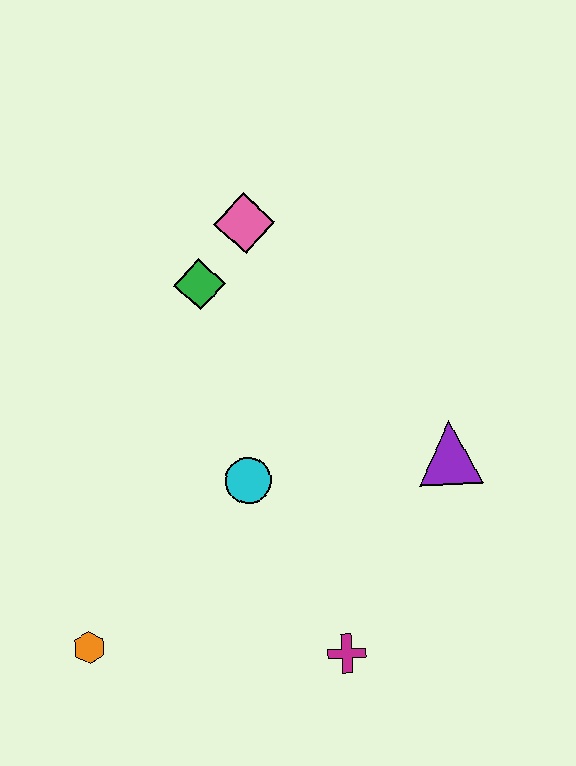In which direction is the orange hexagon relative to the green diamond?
The orange hexagon is below the green diamond.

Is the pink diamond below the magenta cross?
No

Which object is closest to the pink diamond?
The green diamond is closest to the pink diamond.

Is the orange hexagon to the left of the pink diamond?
Yes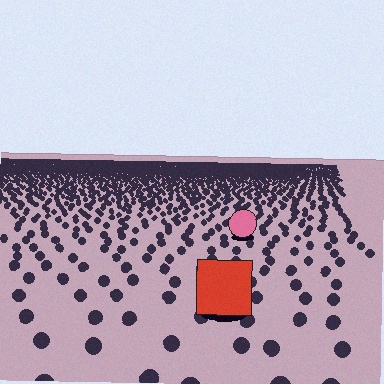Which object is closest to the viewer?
The red square is closest. The texture marks near it are larger and more spread out.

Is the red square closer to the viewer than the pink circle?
Yes. The red square is closer — you can tell from the texture gradient: the ground texture is coarser near it.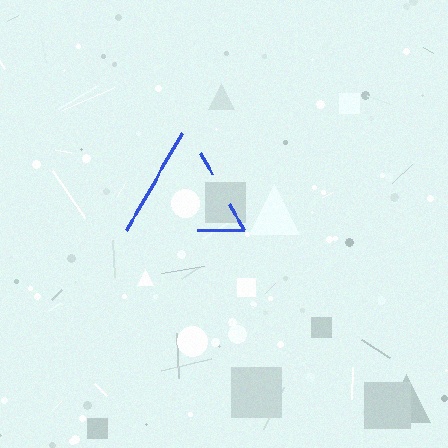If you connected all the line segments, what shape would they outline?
They would outline a triangle.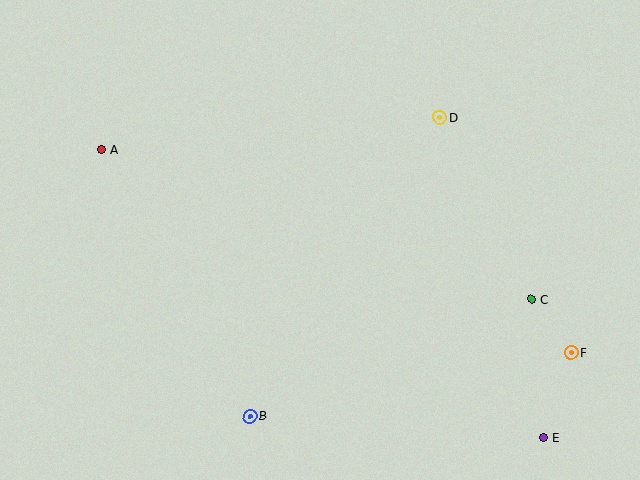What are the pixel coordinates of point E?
Point E is at (543, 438).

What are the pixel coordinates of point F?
Point F is at (571, 352).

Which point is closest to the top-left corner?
Point A is closest to the top-left corner.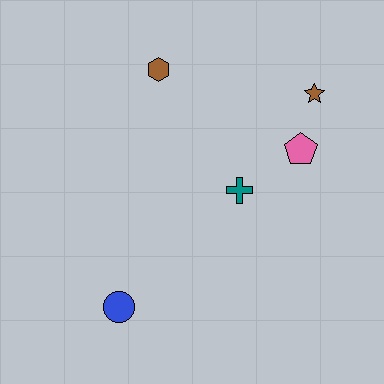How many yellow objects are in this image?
There are no yellow objects.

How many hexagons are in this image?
There is 1 hexagon.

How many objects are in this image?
There are 5 objects.